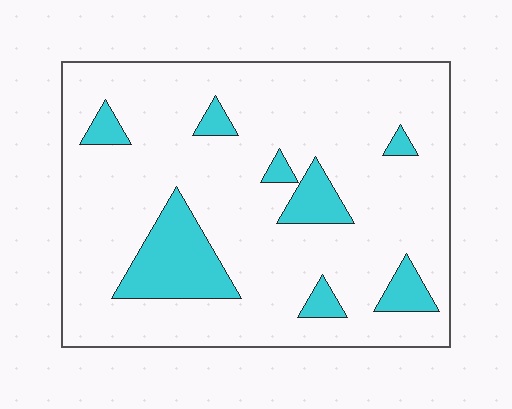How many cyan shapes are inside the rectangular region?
8.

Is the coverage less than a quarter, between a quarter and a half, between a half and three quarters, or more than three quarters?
Less than a quarter.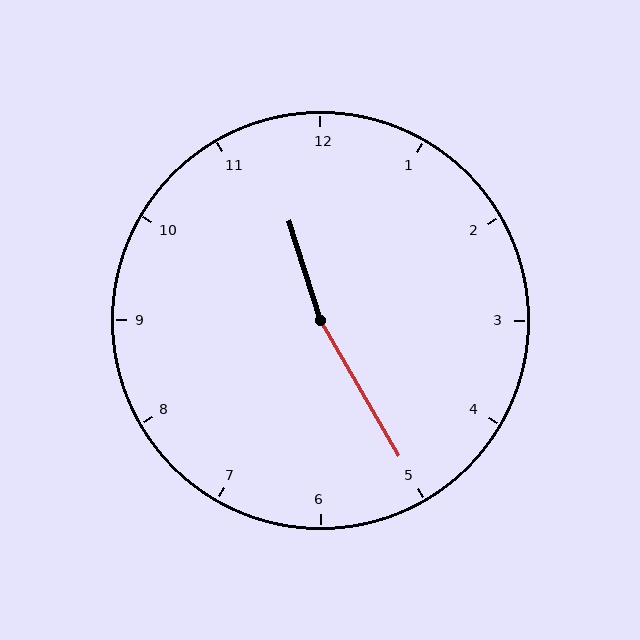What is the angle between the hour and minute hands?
Approximately 168 degrees.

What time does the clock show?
11:25.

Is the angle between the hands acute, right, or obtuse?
It is obtuse.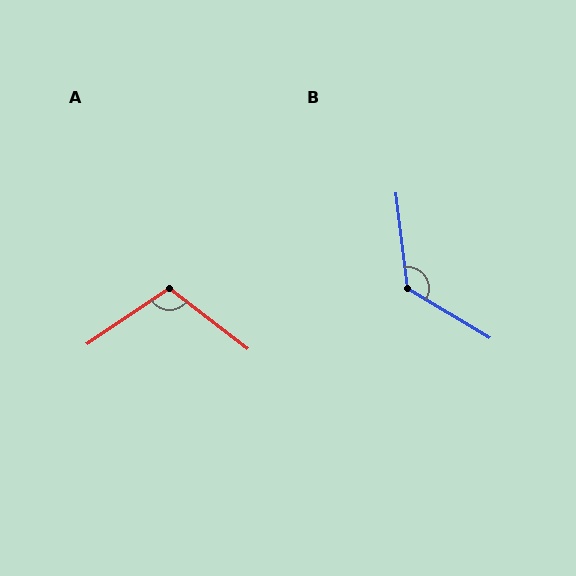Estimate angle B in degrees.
Approximately 128 degrees.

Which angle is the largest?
B, at approximately 128 degrees.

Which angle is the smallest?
A, at approximately 108 degrees.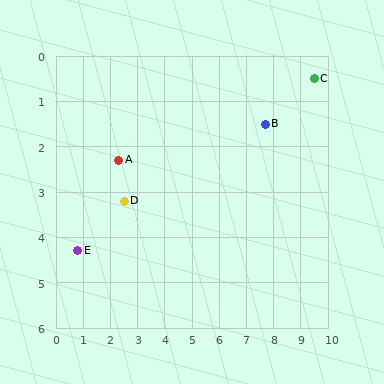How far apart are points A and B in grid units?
Points A and B are about 5.5 grid units apart.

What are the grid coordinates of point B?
Point B is at approximately (7.7, 1.5).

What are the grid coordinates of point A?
Point A is at approximately (2.3, 2.3).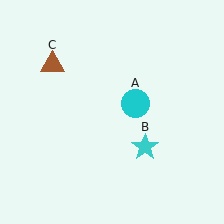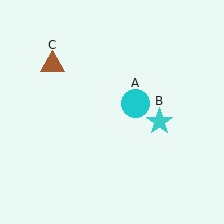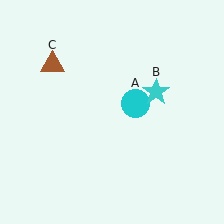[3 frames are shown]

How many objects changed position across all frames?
1 object changed position: cyan star (object B).